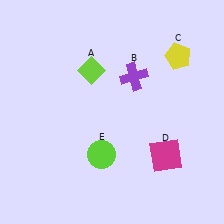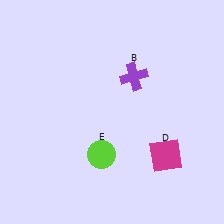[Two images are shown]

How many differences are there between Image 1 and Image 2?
There are 2 differences between the two images.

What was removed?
The yellow pentagon (C), the lime diamond (A) were removed in Image 2.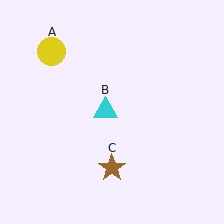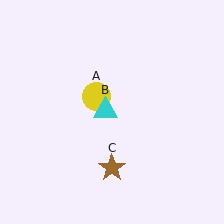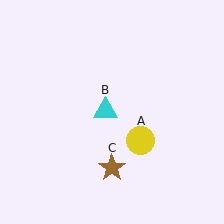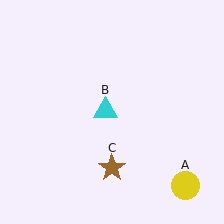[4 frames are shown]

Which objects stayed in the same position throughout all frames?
Cyan triangle (object B) and brown star (object C) remained stationary.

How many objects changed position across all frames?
1 object changed position: yellow circle (object A).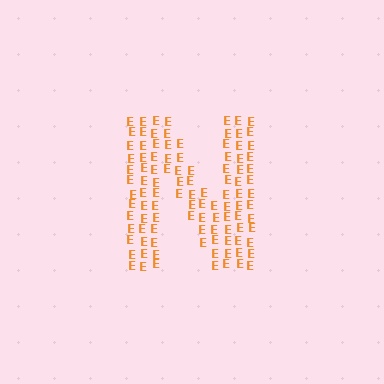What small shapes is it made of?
It is made of small letter E's.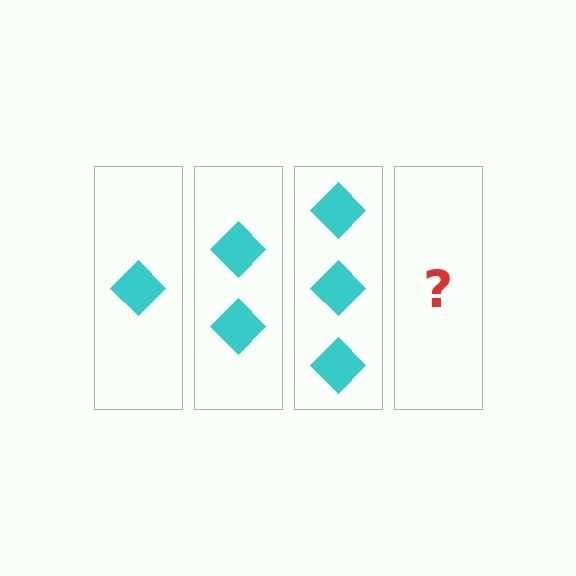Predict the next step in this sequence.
The next step is 4 diamonds.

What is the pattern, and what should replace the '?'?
The pattern is that each step adds one more diamond. The '?' should be 4 diamonds.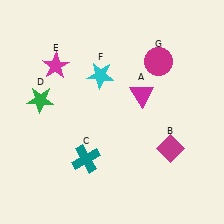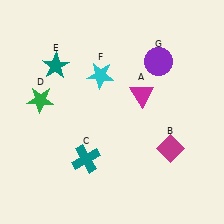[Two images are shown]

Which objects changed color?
E changed from magenta to teal. G changed from magenta to purple.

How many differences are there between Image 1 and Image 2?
There are 2 differences between the two images.